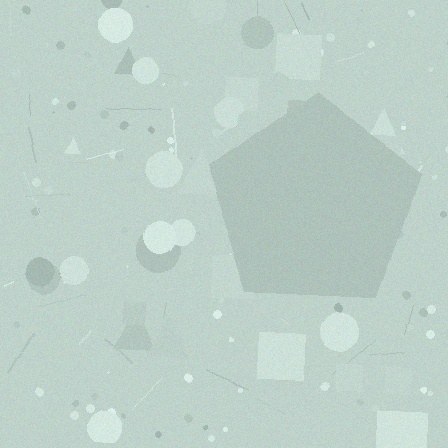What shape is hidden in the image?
A pentagon is hidden in the image.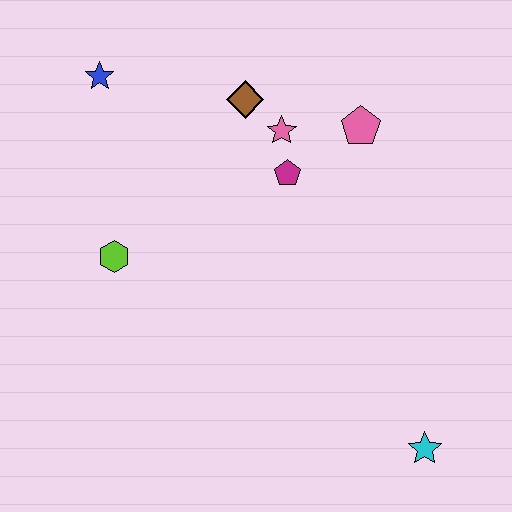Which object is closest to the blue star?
The brown diamond is closest to the blue star.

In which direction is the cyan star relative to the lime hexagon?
The cyan star is to the right of the lime hexagon.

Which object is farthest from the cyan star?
The blue star is farthest from the cyan star.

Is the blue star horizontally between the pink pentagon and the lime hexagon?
No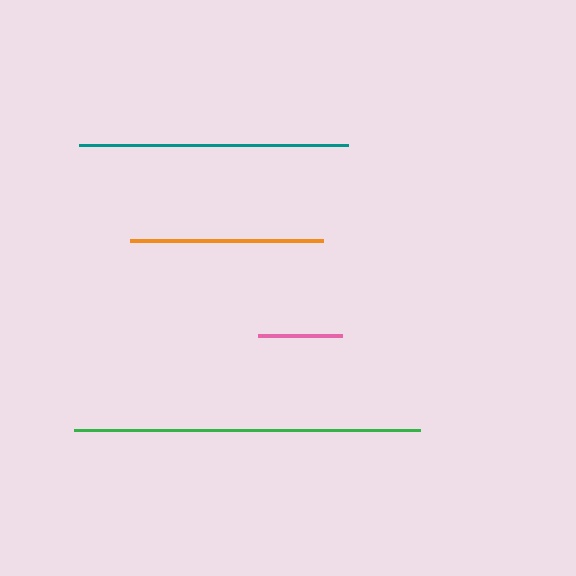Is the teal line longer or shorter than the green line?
The green line is longer than the teal line.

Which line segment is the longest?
The green line is the longest at approximately 347 pixels.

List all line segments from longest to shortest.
From longest to shortest: green, teal, orange, pink.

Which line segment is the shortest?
The pink line is the shortest at approximately 84 pixels.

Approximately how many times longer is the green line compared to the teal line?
The green line is approximately 1.3 times the length of the teal line.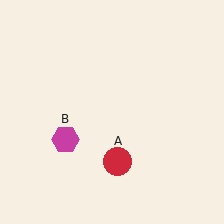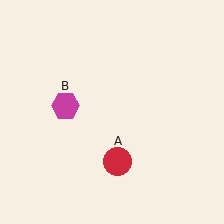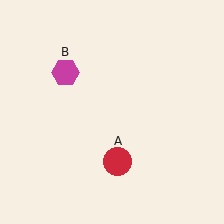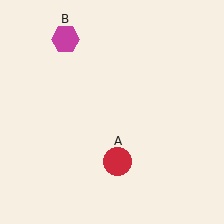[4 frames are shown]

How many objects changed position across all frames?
1 object changed position: magenta hexagon (object B).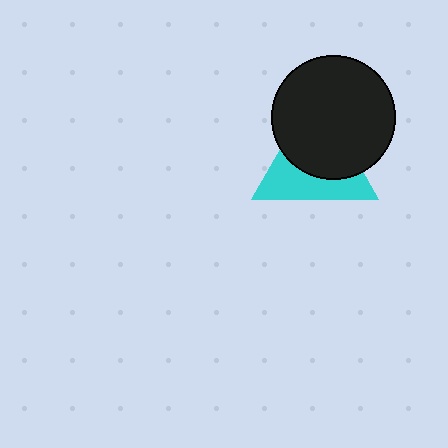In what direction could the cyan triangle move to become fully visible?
The cyan triangle could move down. That would shift it out from behind the black circle entirely.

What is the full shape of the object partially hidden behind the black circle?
The partially hidden object is a cyan triangle.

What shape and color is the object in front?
The object in front is a black circle.